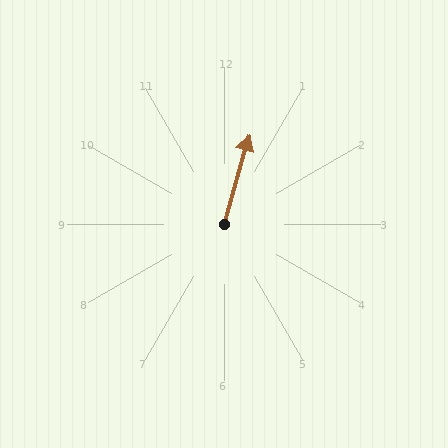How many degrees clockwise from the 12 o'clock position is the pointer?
Approximately 16 degrees.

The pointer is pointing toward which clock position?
Roughly 1 o'clock.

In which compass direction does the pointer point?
North.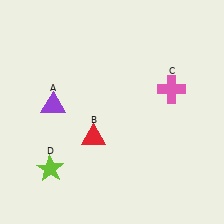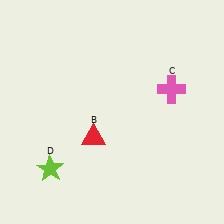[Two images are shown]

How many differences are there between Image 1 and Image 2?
There is 1 difference between the two images.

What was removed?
The purple triangle (A) was removed in Image 2.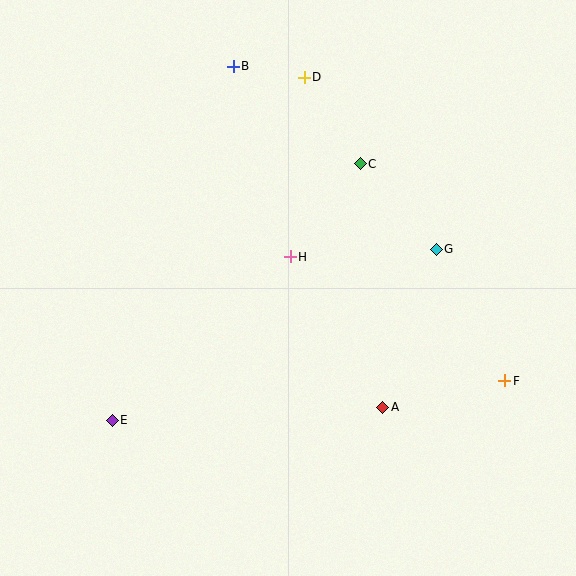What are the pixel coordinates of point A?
Point A is at (383, 407).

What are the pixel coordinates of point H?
Point H is at (290, 257).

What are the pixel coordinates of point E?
Point E is at (112, 420).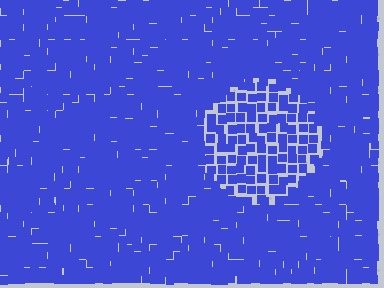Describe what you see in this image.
The image contains small blue elements arranged at two different densities. A circle-shaped region is visible where the elements are less densely packed than the surrounding area.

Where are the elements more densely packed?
The elements are more densely packed outside the circle boundary.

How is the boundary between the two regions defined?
The boundary is defined by a change in element density (approximately 1.7x ratio). All elements are the same color, size, and shape.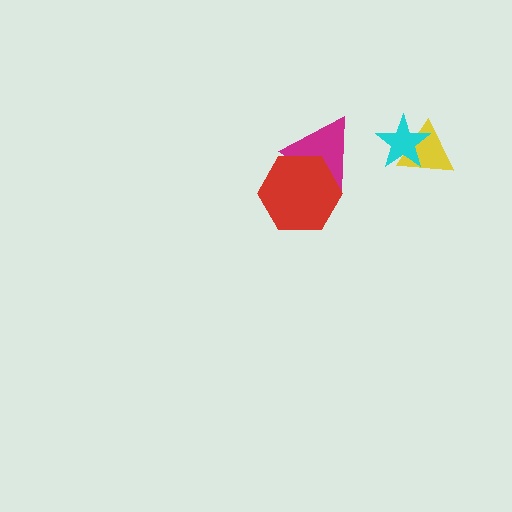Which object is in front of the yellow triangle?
The cyan star is in front of the yellow triangle.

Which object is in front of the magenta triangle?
The red hexagon is in front of the magenta triangle.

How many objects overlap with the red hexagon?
1 object overlaps with the red hexagon.